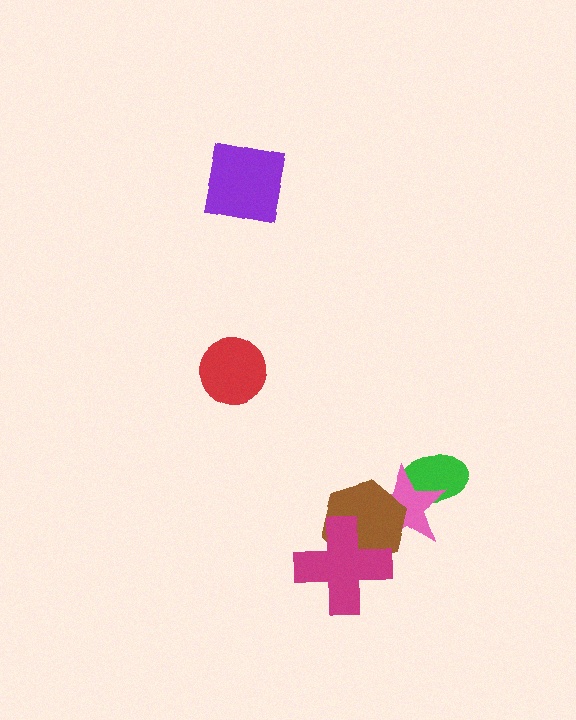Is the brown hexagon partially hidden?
Yes, it is partially covered by another shape.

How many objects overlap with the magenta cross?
1 object overlaps with the magenta cross.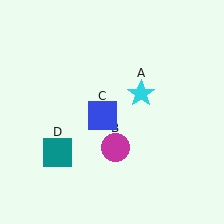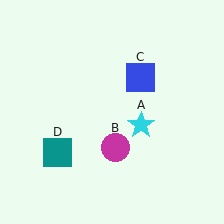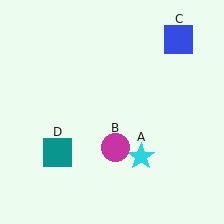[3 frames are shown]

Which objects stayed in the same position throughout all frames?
Magenta circle (object B) and teal square (object D) remained stationary.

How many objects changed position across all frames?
2 objects changed position: cyan star (object A), blue square (object C).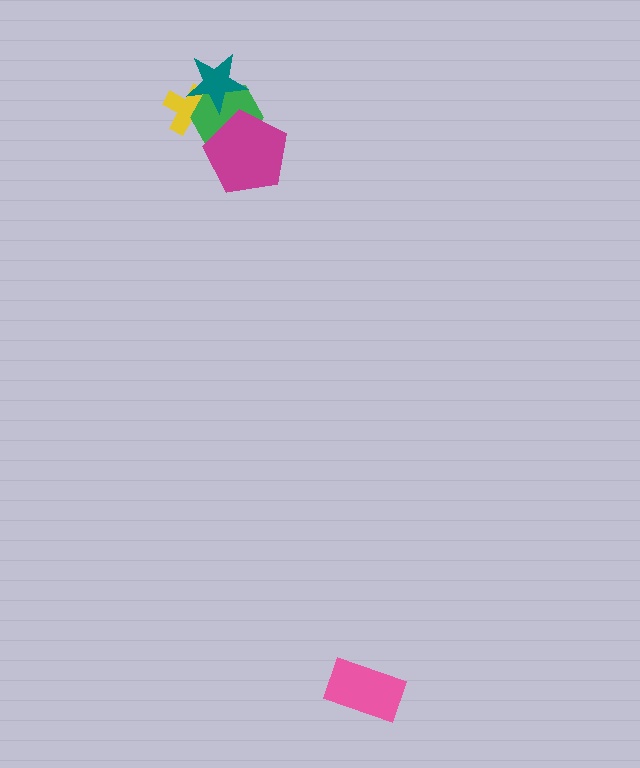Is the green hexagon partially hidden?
Yes, it is partially covered by another shape.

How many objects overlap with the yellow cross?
2 objects overlap with the yellow cross.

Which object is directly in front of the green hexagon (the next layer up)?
The teal star is directly in front of the green hexagon.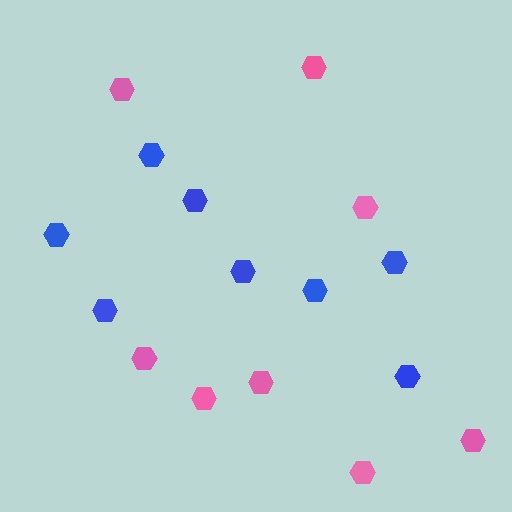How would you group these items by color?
There are 2 groups: one group of blue hexagons (8) and one group of pink hexagons (8).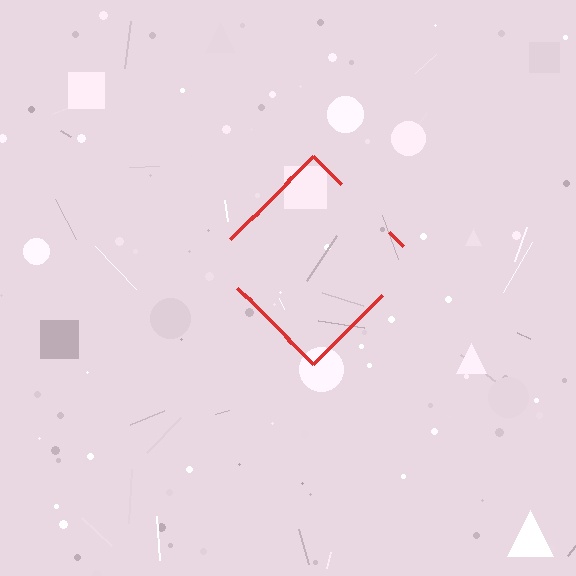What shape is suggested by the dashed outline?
The dashed outline suggests a diamond.